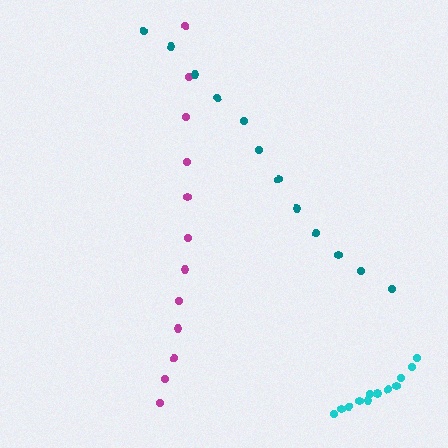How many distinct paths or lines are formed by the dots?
There are 3 distinct paths.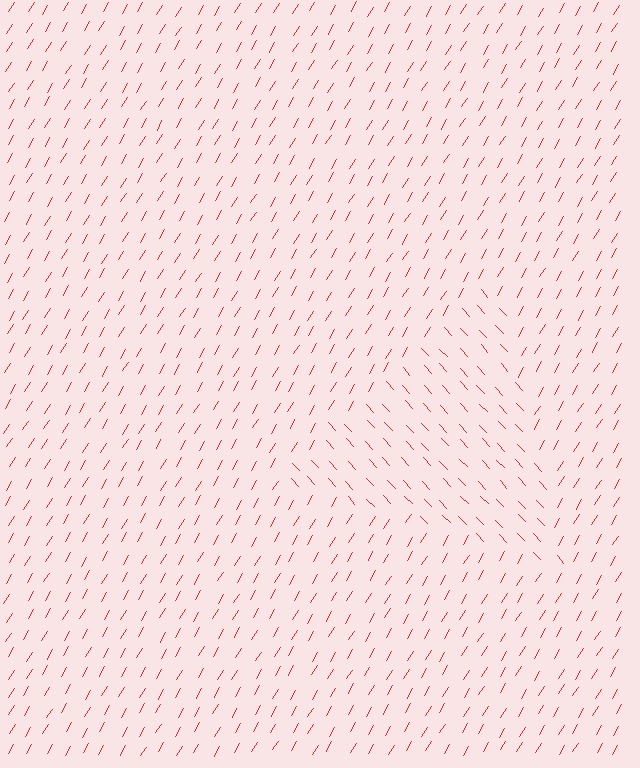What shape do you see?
I see a triangle.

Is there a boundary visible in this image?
Yes, there is a texture boundary formed by a change in line orientation.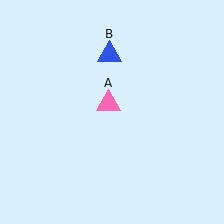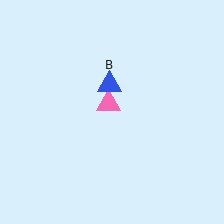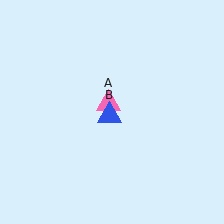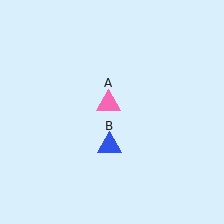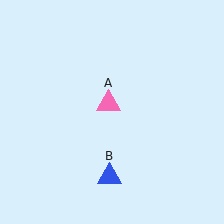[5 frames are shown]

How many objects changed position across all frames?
1 object changed position: blue triangle (object B).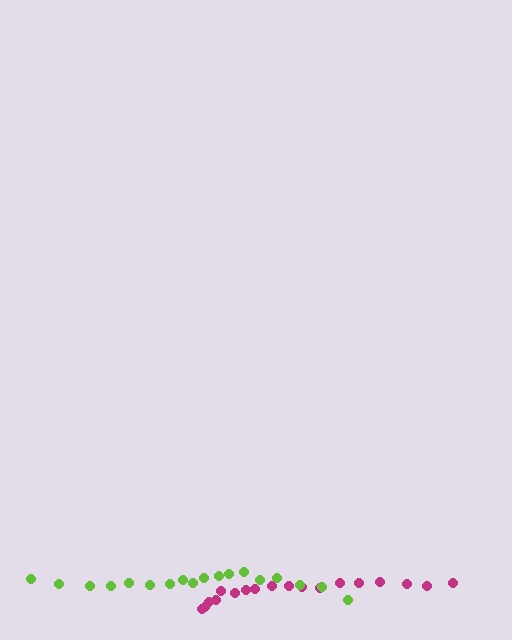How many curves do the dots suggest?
There are 2 distinct paths.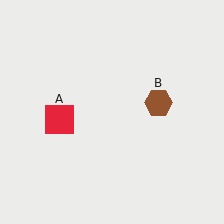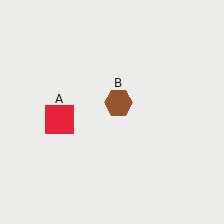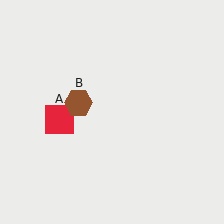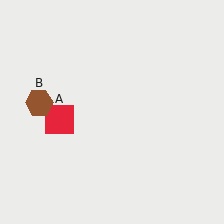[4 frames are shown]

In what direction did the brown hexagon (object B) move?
The brown hexagon (object B) moved left.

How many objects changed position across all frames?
1 object changed position: brown hexagon (object B).